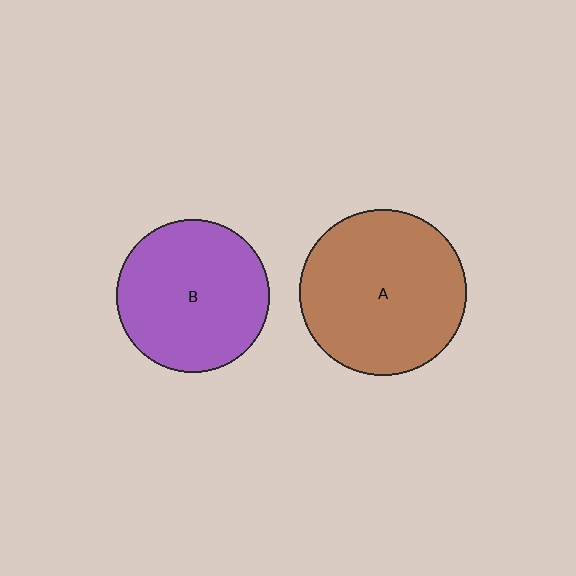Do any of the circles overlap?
No, none of the circles overlap.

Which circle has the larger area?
Circle A (brown).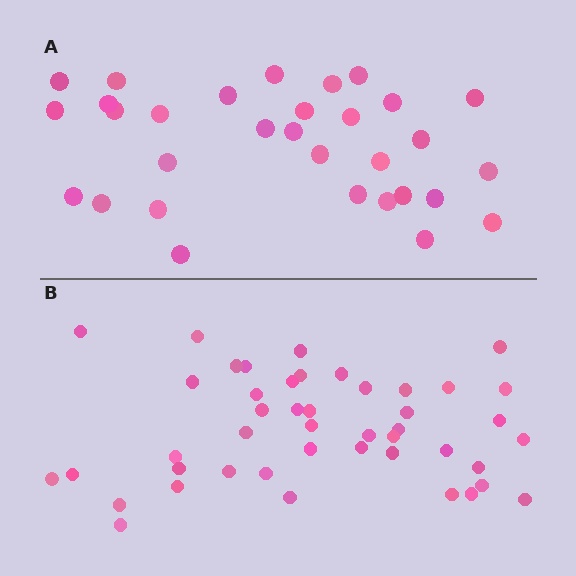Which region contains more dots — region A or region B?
Region B (the bottom region) has more dots.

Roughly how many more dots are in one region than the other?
Region B has approximately 15 more dots than region A.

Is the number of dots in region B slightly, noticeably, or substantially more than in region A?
Region B has substantially more. The ratio is roughly 1.5 to 1.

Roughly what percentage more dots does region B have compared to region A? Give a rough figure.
About 45% more.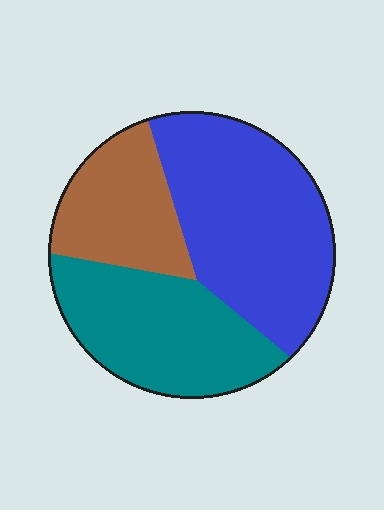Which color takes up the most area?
Blue, at roughly 45%.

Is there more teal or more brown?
Teal.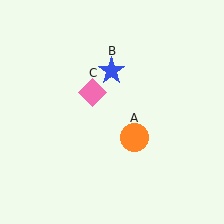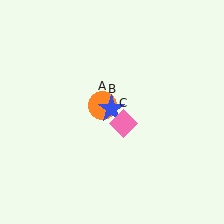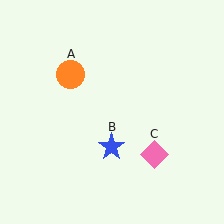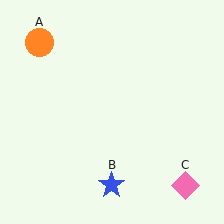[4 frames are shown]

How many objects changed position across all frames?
3 objects changed position: orange circle (object A), blue star (object B), pink diamond (object C).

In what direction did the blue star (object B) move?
The blue star (object B) moved down.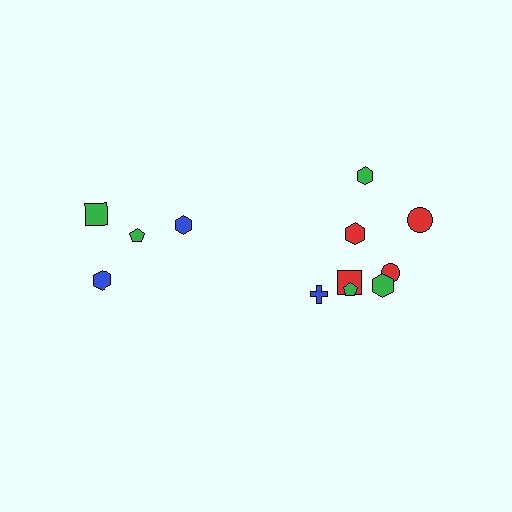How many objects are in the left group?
There are 4 objects.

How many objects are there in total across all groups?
There are 12 objects.